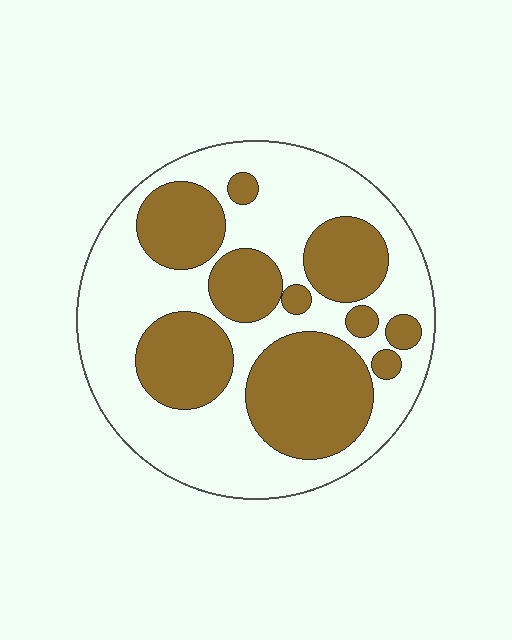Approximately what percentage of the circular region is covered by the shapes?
Approximately 40%.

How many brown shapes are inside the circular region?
10.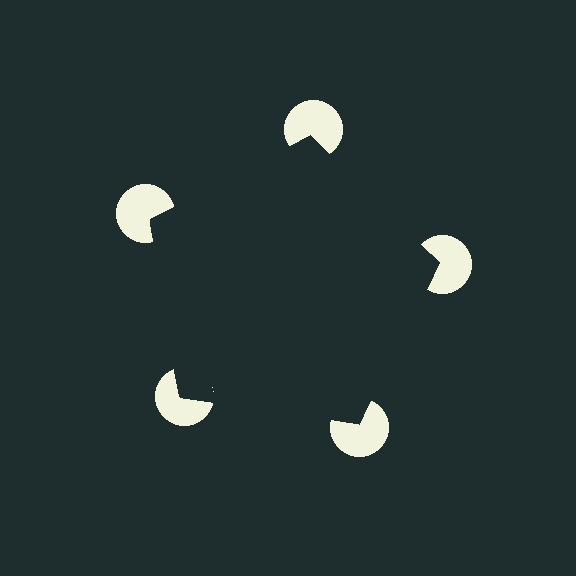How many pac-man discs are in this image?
There are 5 — one at each vertex of the illusory pentagon.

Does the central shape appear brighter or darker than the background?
It typically appears slightly darker than the background, even though no actual brightness change is drawn.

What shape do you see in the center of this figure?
An illusory pentagon — its edges are inferred from the aligned wedge cuts in the pac-man discs, not physically drawn.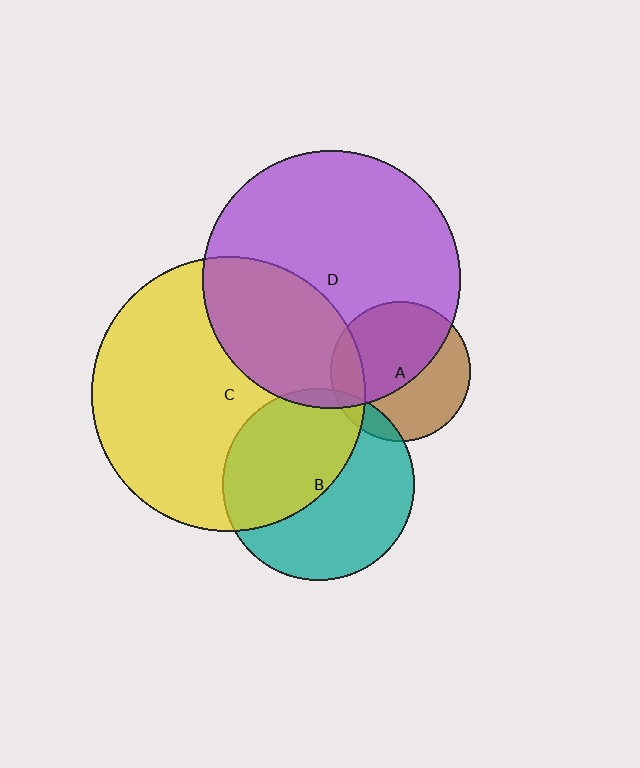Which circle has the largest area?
Circle C (yellow).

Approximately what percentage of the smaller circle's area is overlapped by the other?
Approximately 50%.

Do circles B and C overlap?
Yes.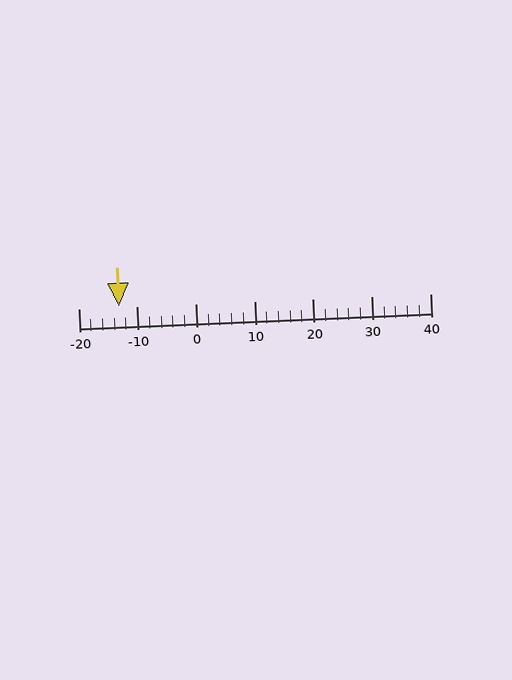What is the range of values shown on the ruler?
The ruler shows values from -20 to 40.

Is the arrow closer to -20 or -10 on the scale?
The arrow is closer to -10.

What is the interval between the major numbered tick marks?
The major tick marks are spaced 10 units apart.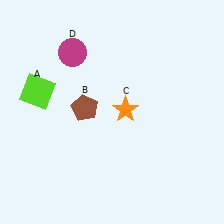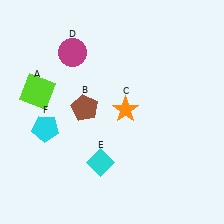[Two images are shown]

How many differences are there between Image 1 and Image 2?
There are 2 differences between the two images.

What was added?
A cyan diamond (E), a cyan pentagon (F) were added in Image 2.